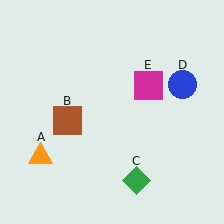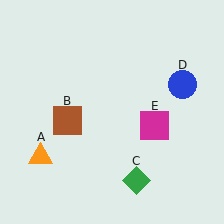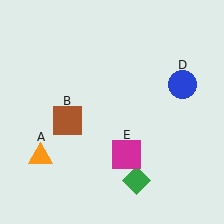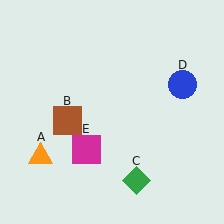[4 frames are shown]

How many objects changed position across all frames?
1 object changed position: magenta square (object E).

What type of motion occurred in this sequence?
The magenta square (object E) rotated clockwise around the center of the scene.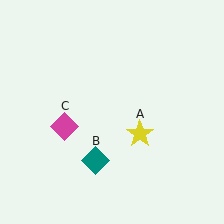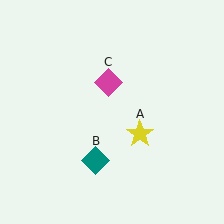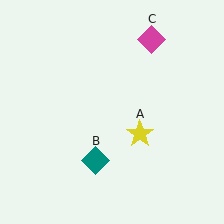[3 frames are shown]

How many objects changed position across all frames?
1 object changed position: magenta diamond (object C).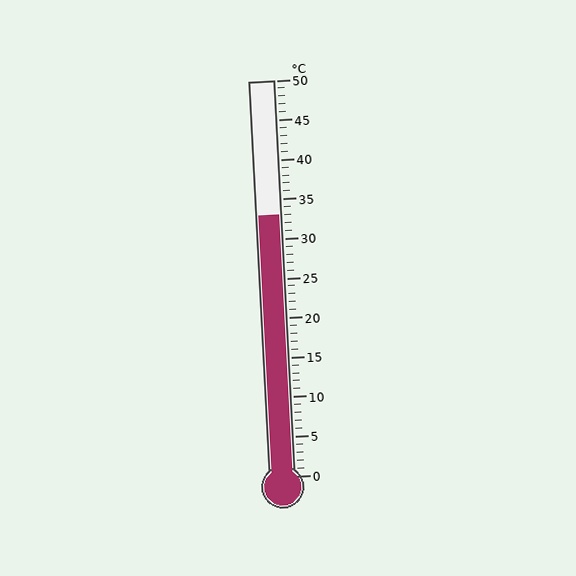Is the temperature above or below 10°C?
The temperature is above 10°C.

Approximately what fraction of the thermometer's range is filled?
The thermometer is filled to approximately 65% of its range.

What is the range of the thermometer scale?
The thermometer scale ranges from 0°C to 50°C.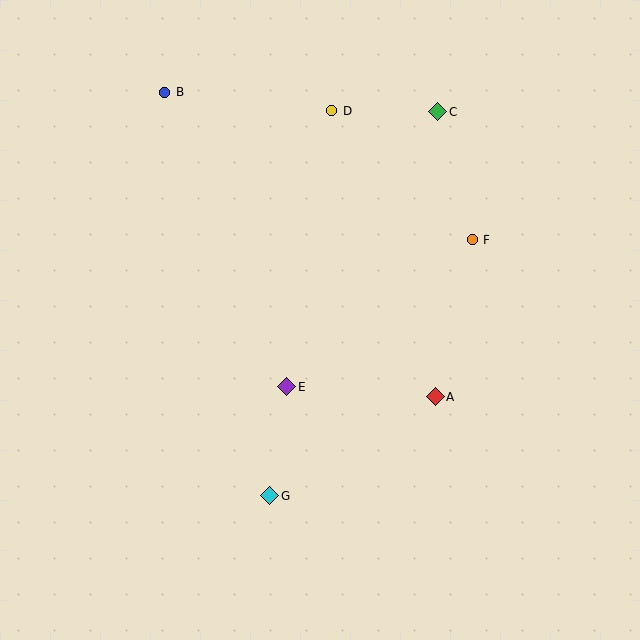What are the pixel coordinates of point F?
Point F is at (472, 240).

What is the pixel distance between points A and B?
The distance between A and B is 407 pixels.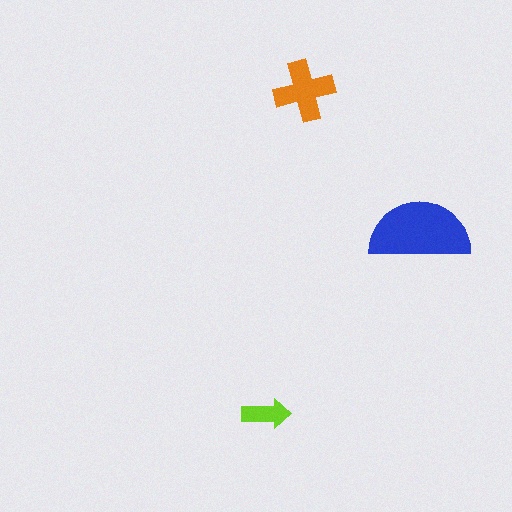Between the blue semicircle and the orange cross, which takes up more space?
The blue semicircle.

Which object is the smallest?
The lime arrow.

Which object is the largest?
The blue semicircle.